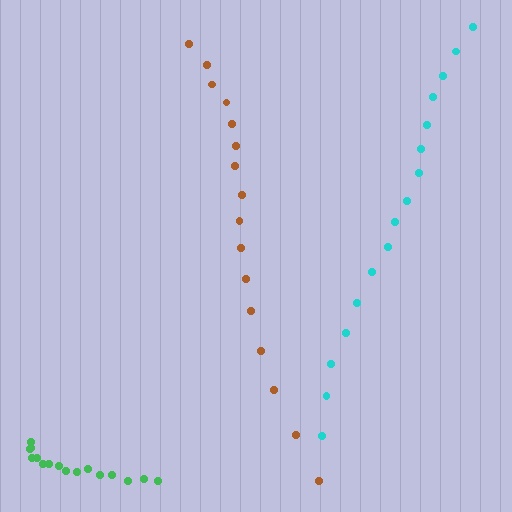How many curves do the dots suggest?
There are 3 distinct paths.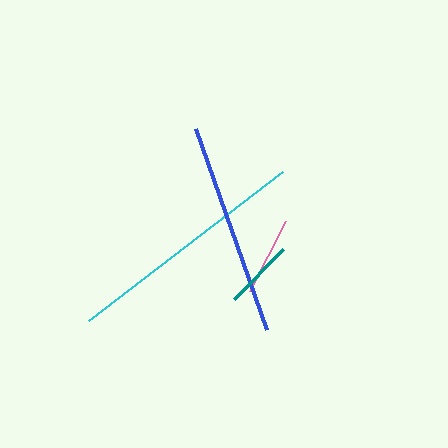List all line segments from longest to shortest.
From longest to shortest: cyan, blue, pink, teal.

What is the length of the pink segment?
The pink segment is approximately 78 pixels long.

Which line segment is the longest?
The cyan line is the longest at approximately 244 pixels.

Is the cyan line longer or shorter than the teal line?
The cyan line is longer than the teal line.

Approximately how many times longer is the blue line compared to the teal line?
The blue line is approximately 3.0 times the length of the teal line.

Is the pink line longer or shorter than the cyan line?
The cyan line is longer than the pink line.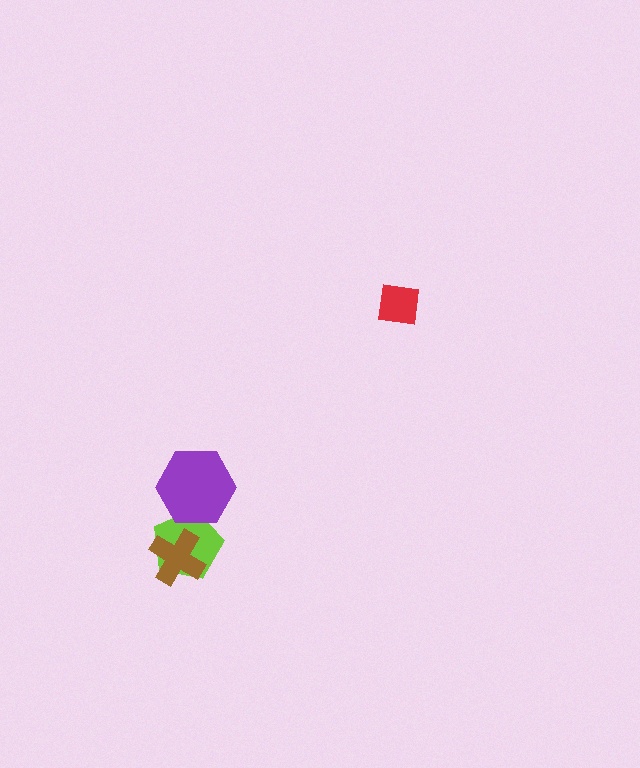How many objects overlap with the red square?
0 objects overlap with the red square.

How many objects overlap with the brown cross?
1 object overlaps with the brown cross.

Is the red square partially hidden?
No, no other shape covers it.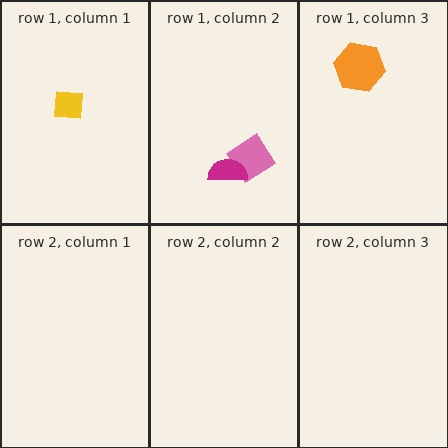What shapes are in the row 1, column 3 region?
The orange hexagon.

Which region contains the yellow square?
The row 1, column 1 region.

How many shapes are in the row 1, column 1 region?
1.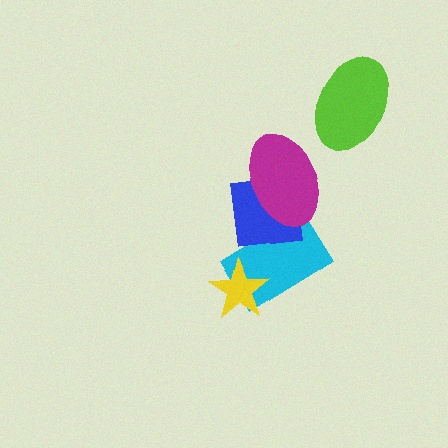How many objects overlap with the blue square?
2 objects overlap with the blue square.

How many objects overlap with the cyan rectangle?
3 objects overlap with the cyan rectangle.